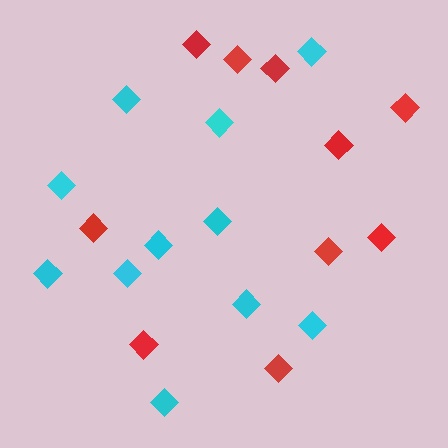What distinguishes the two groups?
There are 2 groups: one group of red diamonds (10) and one group of cyan diamonds (11).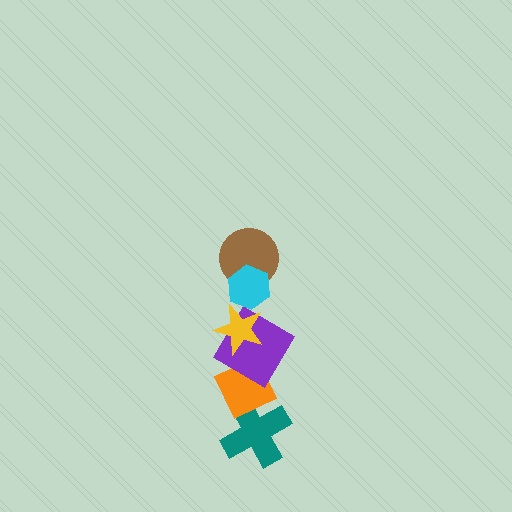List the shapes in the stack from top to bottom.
From top to bottom: the cyan hexagon, the brown circle, the yellow star, the purple diamond, the orange diamond, the teal cross.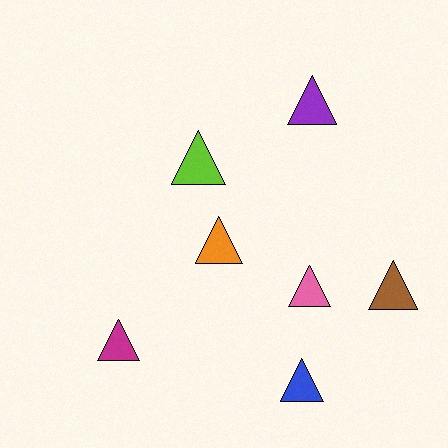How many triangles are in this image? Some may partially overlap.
There are 7 triangles.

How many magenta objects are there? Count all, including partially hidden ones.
There is 1 magenta object.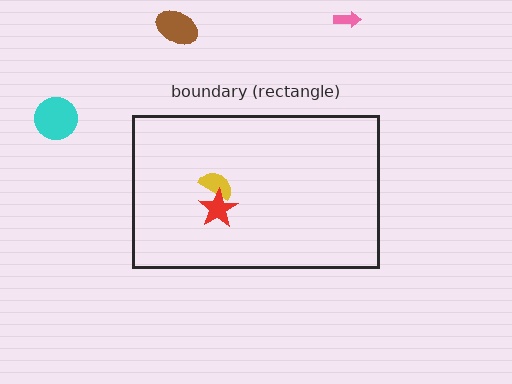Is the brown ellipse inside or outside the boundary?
Outside.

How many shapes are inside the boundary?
2 inside, 3 outside.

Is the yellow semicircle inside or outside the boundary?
Inside.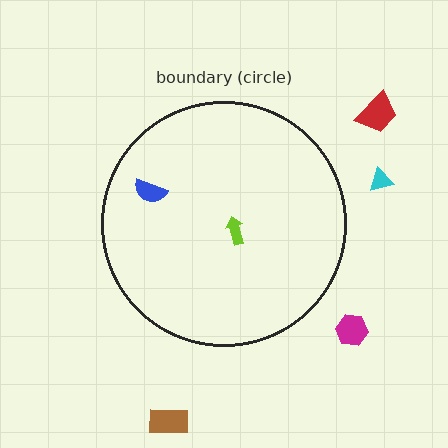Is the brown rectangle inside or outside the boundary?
Outside.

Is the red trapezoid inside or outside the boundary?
Outside.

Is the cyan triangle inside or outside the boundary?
Outside.